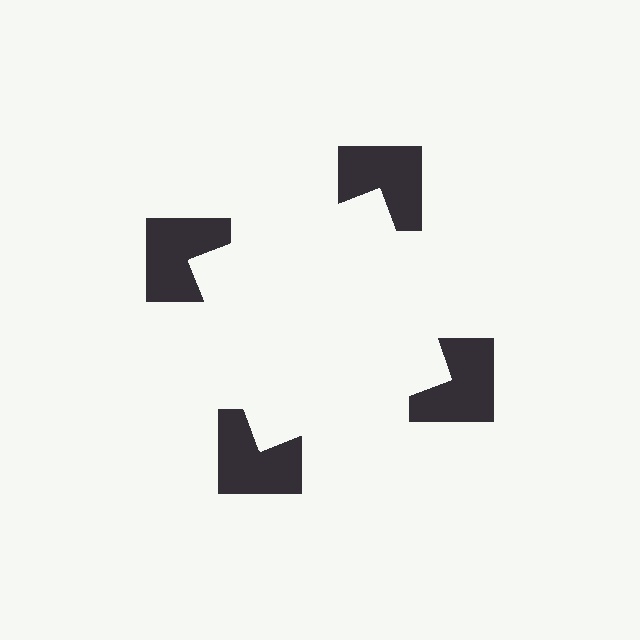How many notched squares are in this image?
There are 4 — one at each vertex of the illusory square.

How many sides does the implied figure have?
4 sides.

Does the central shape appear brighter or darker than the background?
It typically appears slightly brighter than the background, even though no actual brightness change is drawn.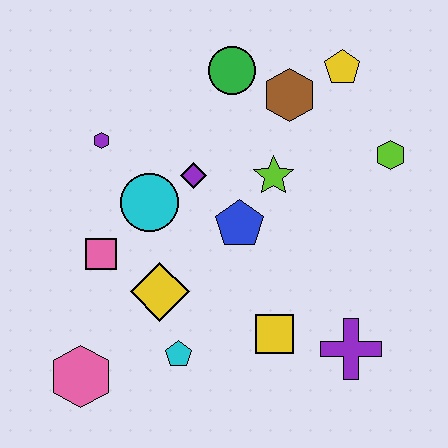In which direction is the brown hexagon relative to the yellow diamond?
The brown hexagon is above the yellow diamond.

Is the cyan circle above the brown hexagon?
No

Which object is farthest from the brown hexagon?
The pink hexagon is farthest from the brown hexagon.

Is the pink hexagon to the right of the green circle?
No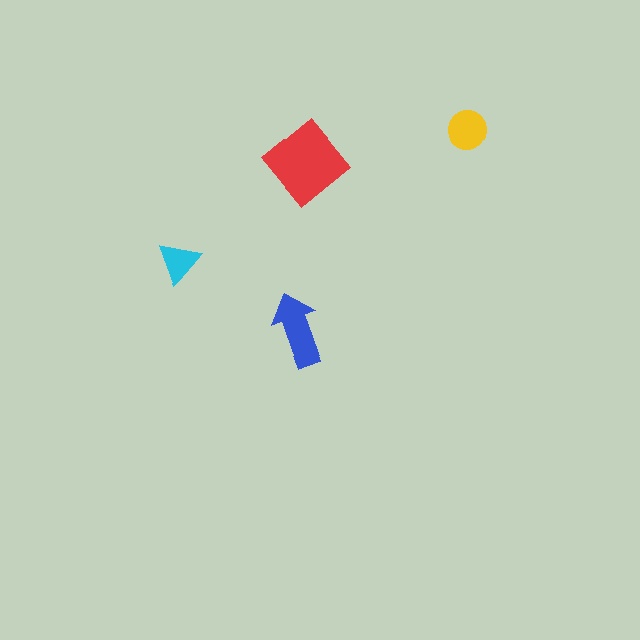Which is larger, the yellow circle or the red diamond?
The red diamond.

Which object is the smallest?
The cyan triangle.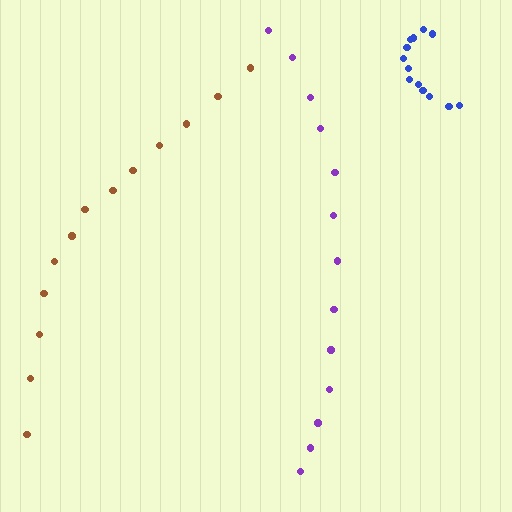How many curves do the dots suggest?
There are 3 distinct paths.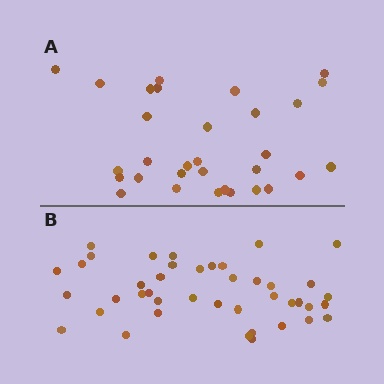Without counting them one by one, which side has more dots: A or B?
Region B (the bottom region) has more dots.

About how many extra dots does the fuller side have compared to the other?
Region B has roughly 12 or so more dots than region A.